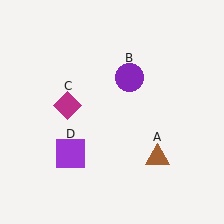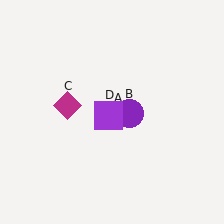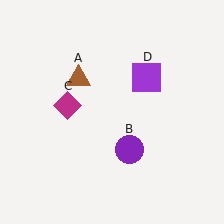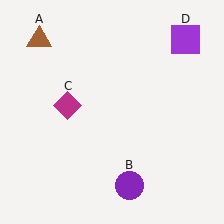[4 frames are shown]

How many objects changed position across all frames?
3 objects changed position: brown triangle (object A), purple circle (object B), purple square (object D).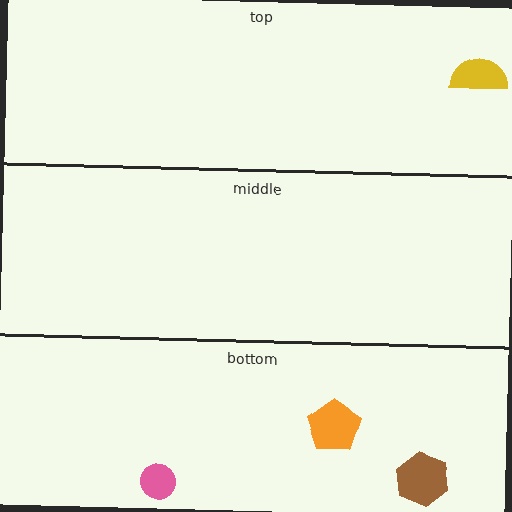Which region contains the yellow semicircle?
The top region.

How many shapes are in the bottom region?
3.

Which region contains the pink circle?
The bottom region.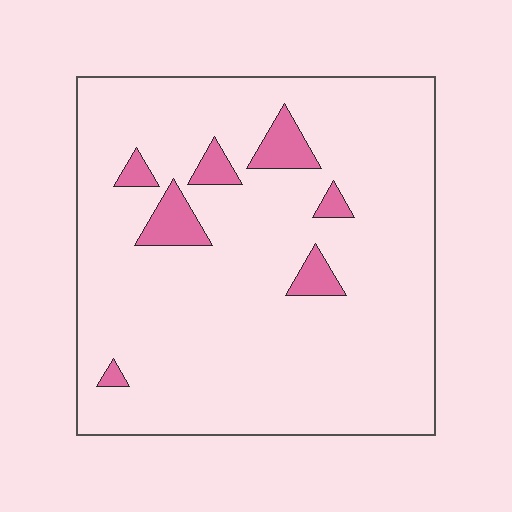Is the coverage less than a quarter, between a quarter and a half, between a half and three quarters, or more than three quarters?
Less than a quarter.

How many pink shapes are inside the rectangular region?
7.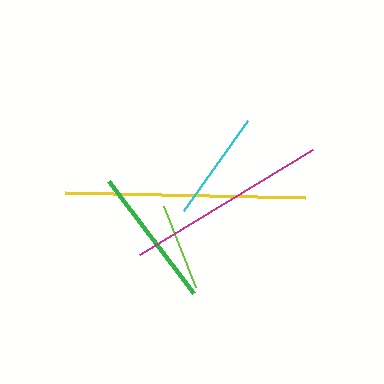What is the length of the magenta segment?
The magenta segment is approximately 202 pixels long.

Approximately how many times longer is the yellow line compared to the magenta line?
The yellow line is approximately 1.2 times the length of the magenta line.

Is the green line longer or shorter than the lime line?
The green line is longer than the lime line.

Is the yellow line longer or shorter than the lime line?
The yellow line is longer than the lime line.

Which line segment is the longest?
The yellow line is the longest at approximately 240 pixels.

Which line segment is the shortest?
The lime line is the shortest at approximately 87 pixels.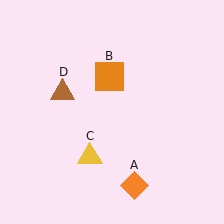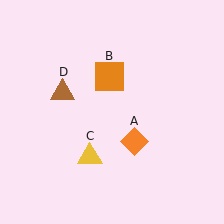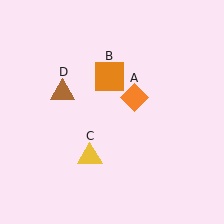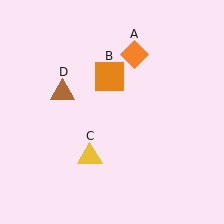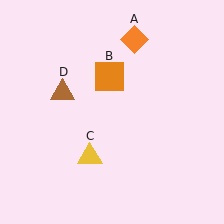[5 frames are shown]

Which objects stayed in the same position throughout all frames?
Orange square (object B) and yellow triangle (object C) and brown triangle (object D) remained stationary.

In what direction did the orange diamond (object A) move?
The orange diamond (object A) moved up.